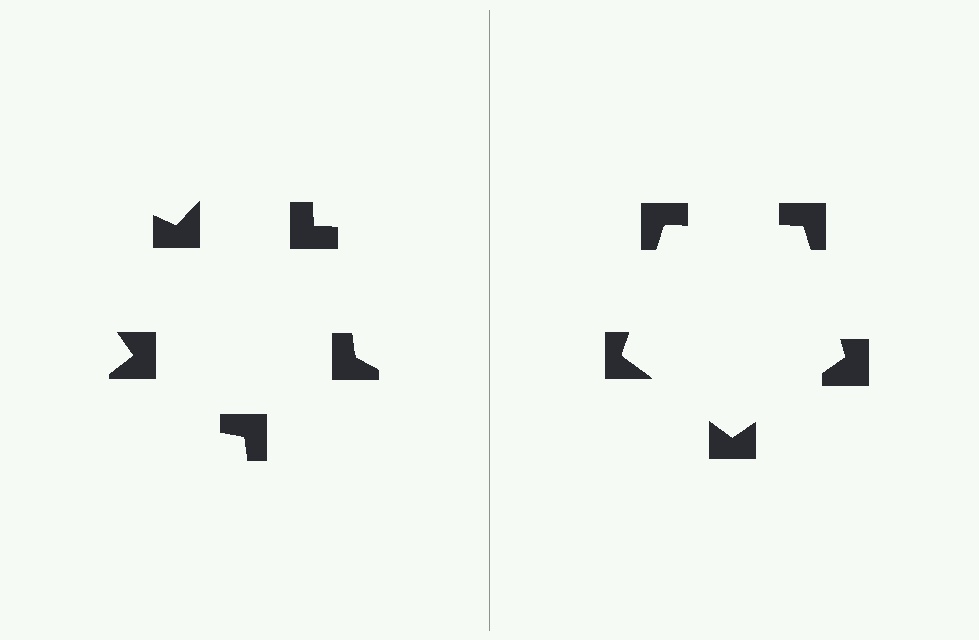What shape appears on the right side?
An illusory pentagon.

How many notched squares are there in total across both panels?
10 — 5 on each side.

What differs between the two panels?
The notched squares are positioned identically on both sides; only the wedge orientations differ. On the right they align to a pentagon; on the left they are misaligned.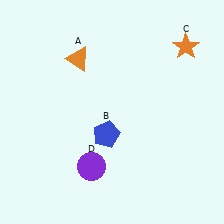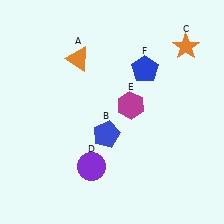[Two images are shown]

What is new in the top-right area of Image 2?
A blue pentagon (F) was added in the top-right area of Image 2.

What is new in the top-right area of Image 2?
A magenta hexagon (E) was added in the top-right area of Image 2.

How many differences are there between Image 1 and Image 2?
There are 2 differences between the two images.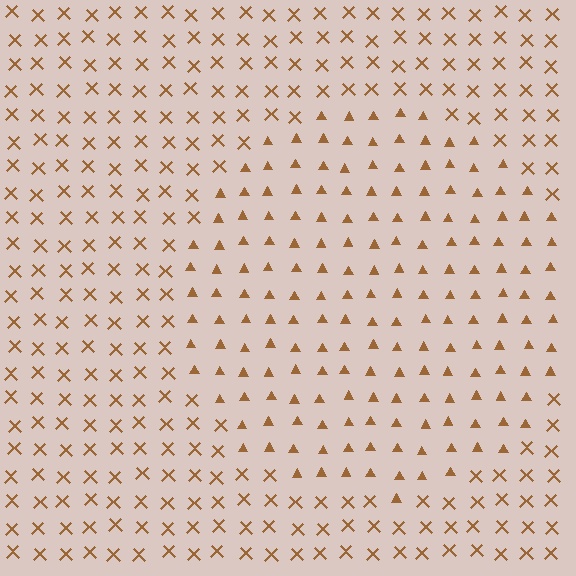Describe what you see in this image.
The image is filled with small brown elements arranged in a uniform grid. A circle-shaped region contains triangles, while the surrounding area contains X marks. The boundary is defined purely by the change in element shape.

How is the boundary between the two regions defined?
The boundary is defined by a change in element shape: triangles inside vs. X marks outside. All elements share the same color and spacing.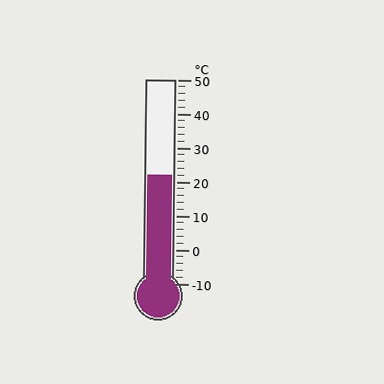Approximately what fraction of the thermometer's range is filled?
The thermometer is filled to approximately 55% of its range.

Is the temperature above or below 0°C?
The temperature is above 0°C.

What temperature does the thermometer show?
The thermometer shows approximately 22°C.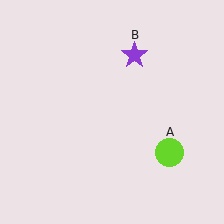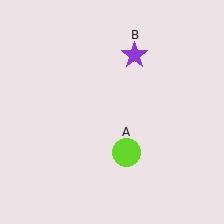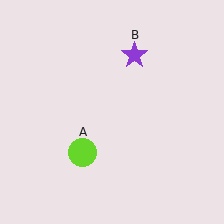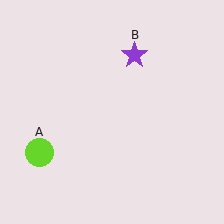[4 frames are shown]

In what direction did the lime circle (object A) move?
The lime circle (object A) moved left.